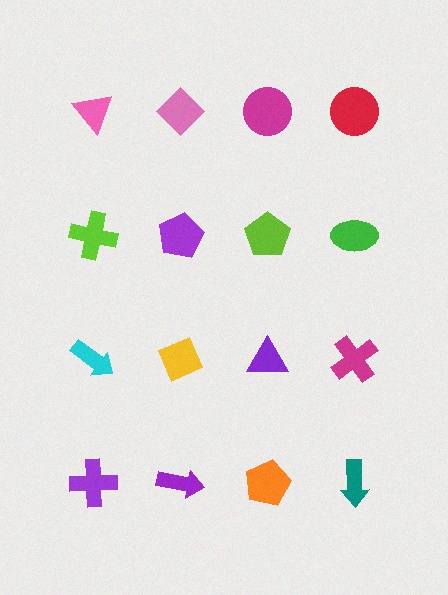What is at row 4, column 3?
An orange pentagon.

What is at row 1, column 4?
A red circle.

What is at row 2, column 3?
A lime pentagon.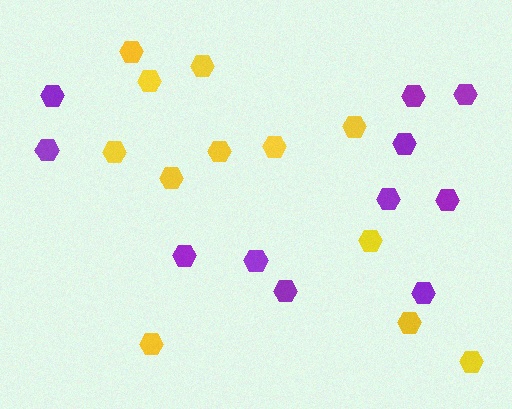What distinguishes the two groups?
There are 2 groups: one group of yellow hexagons (12) and one group of purple hexagons (11).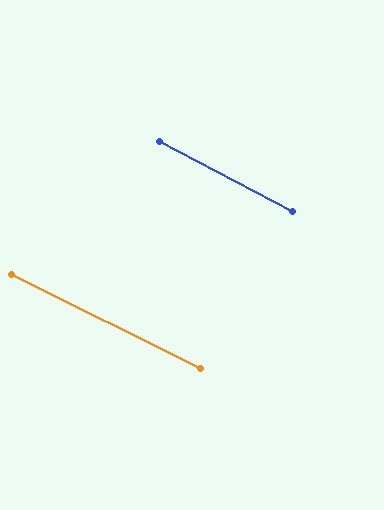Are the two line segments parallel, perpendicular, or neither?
Parallel — their directions differ by only 1.7°.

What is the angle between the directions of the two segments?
Approximately 2 degrees.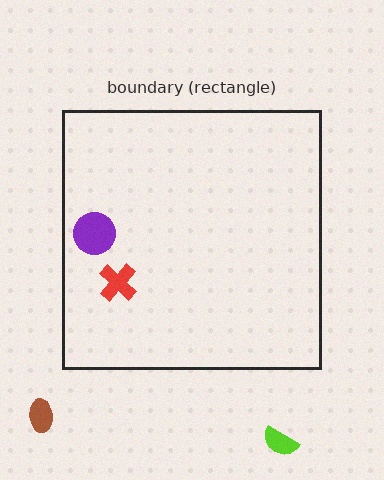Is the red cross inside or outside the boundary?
Inside.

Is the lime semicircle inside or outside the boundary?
Outside.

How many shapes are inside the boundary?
2 inside, 2 outside.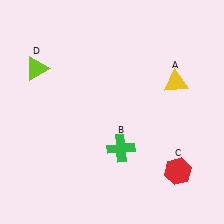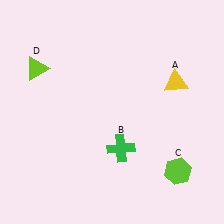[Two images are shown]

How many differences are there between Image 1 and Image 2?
There is 1 difference between the two images.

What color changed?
The hexagon (C) changed from red in Image 1 to lime in Image 2.